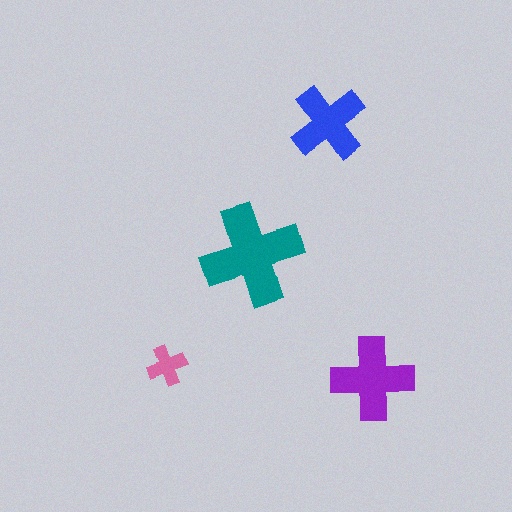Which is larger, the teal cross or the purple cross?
The teal one.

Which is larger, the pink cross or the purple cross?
The purple one.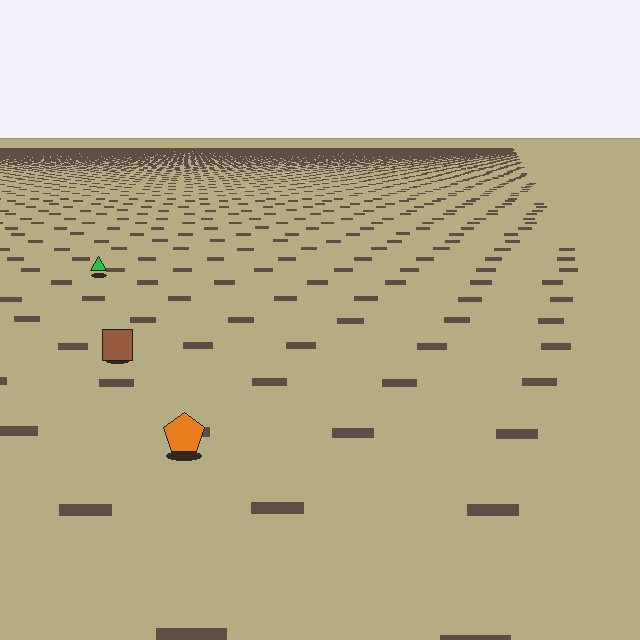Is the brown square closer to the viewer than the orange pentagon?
No. The orange pentagon is closer — you can tell from the texture gradient: the ground texture is coarser near it.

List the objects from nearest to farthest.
From nearest to farthest: the orange pentagon, the brown square, the green triangle.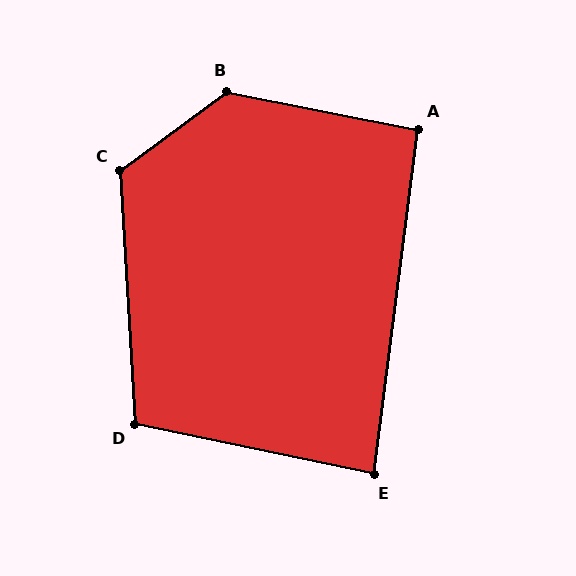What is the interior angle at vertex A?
Approximately 94 degrees (approximately right).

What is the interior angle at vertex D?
Approximately 105 degrees (obtuse).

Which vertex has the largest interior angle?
B, at approximately 133 degrees.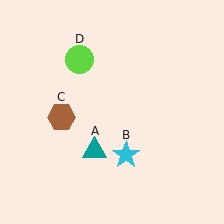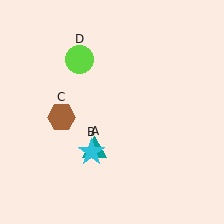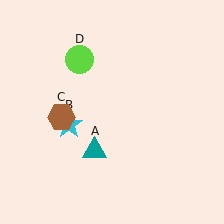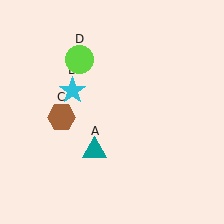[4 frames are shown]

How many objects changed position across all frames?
1 object changed position: cyan star (object B).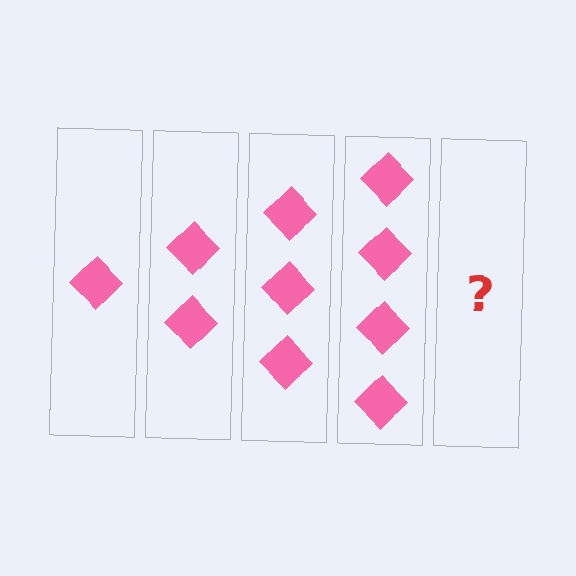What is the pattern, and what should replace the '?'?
The pattern is that each step adds one more diamond. The '?' should be 5 diamonds.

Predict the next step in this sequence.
The next step is 5 diamonds.